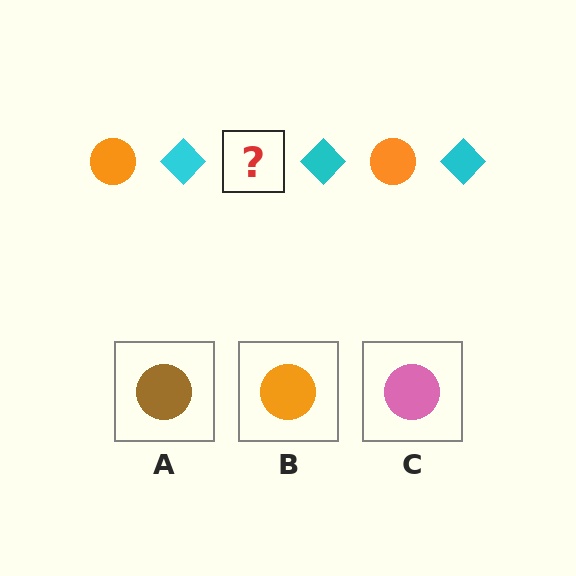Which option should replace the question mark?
Option B.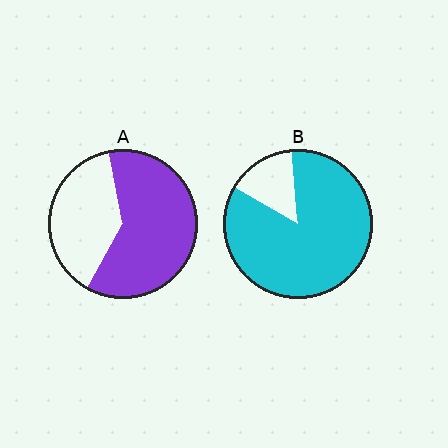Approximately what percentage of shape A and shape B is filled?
A is approximately 60% and B is approximately 85%.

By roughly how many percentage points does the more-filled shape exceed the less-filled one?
By roughly 25 percentage points (B over A).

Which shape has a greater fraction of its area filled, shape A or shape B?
Shape B.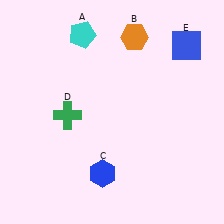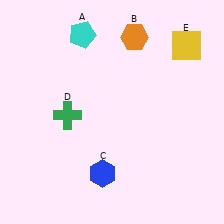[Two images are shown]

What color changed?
The square (E) changed from blue in Image 1 to yellow in Image 2.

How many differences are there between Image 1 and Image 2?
There is 1 difference between the two images.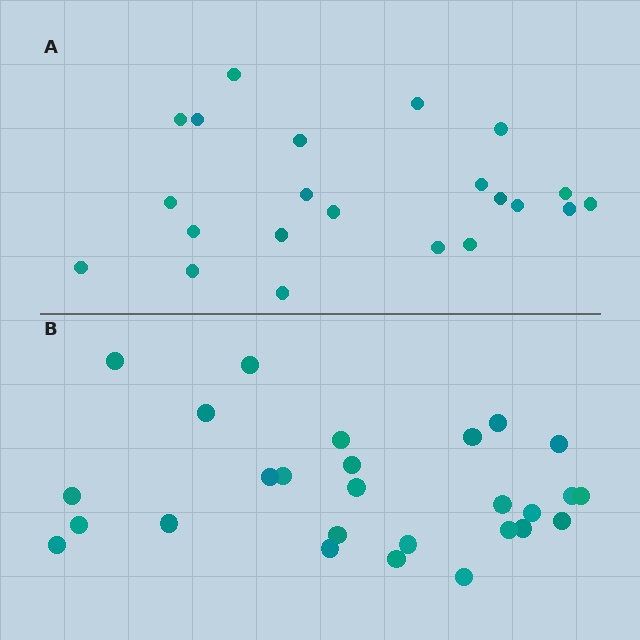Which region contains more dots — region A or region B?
Region B (the bottom region) has more dots.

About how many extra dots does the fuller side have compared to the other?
Region B has about 5 more dots than region A.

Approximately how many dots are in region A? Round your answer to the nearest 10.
About 20 dots. (The exact count is 22, which rounds to 20.)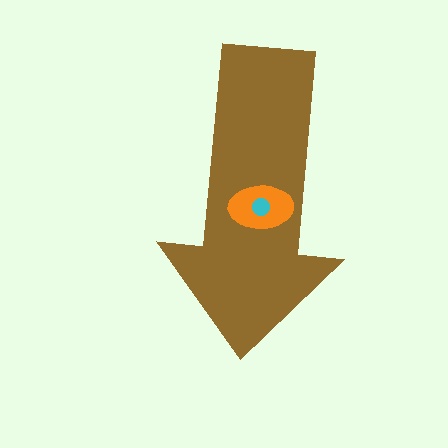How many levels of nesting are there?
3.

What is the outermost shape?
The brown arrow.